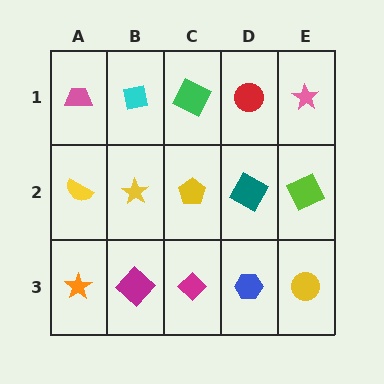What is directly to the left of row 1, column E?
A red circle.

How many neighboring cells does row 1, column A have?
2.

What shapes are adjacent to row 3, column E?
A lime square (row 2, column E), a blue hexagon (row 3, column D).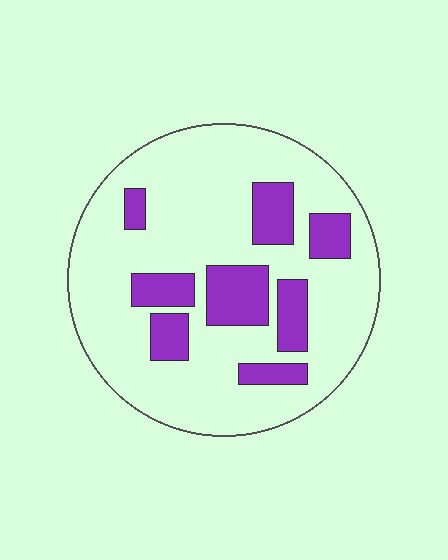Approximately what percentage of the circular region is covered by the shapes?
Approximately 20%.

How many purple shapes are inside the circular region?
8.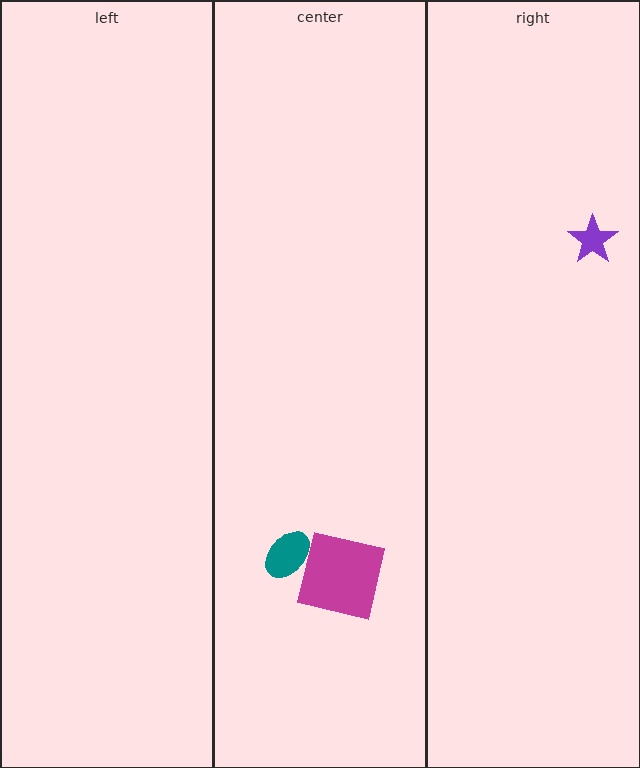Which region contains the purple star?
The right region.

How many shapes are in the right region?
1.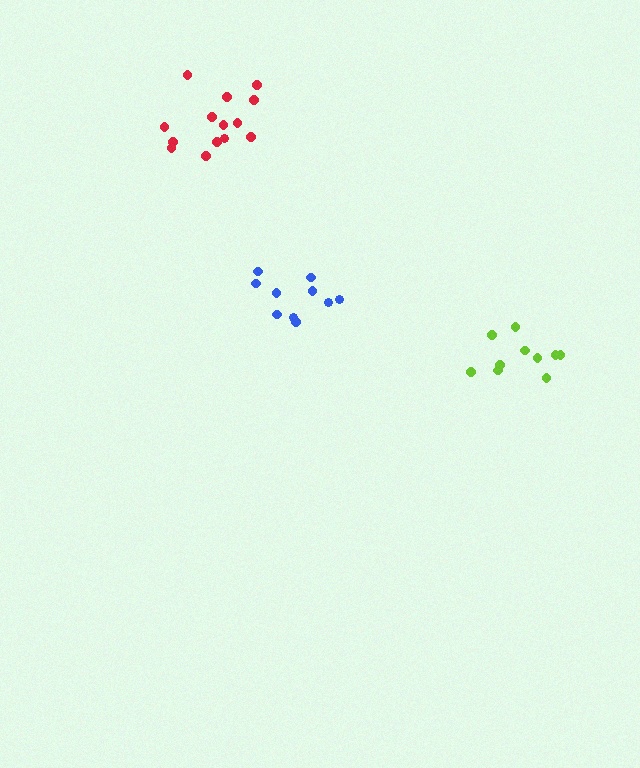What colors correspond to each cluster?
The clusters are colored: red, blue, lime.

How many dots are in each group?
Group 1: 14 dots, Group 2: 10 dots, Group 3: 10 dots (34 total).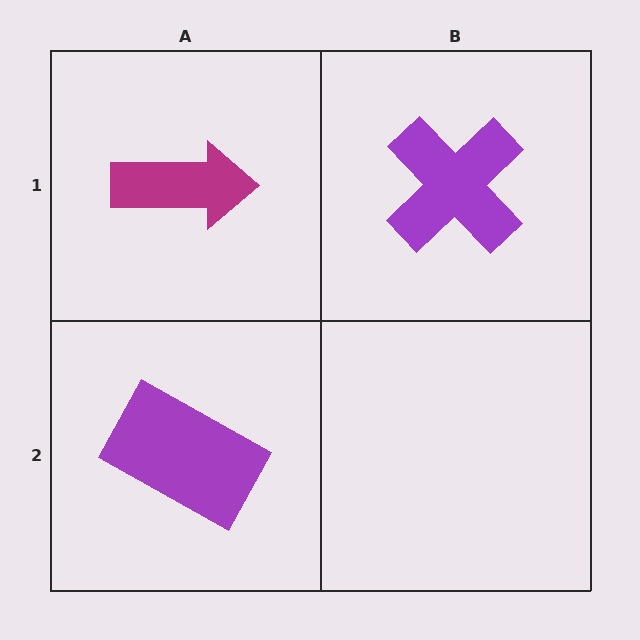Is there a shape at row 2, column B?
No, that cell is empty.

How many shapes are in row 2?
1 shape.